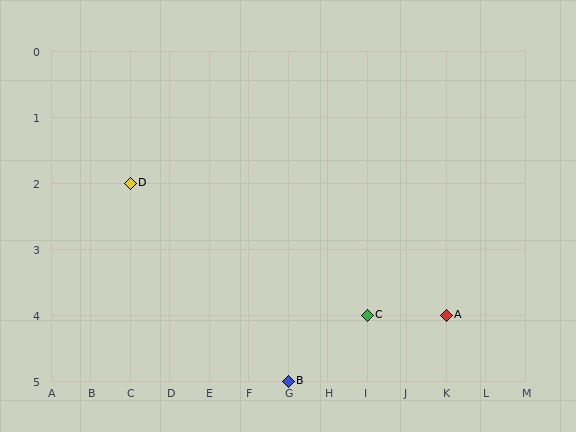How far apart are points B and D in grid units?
Points B and D are 4 columns and 3 rows apart (about 5.0 grid units diagonally).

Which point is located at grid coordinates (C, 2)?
Point D is at (C, 2).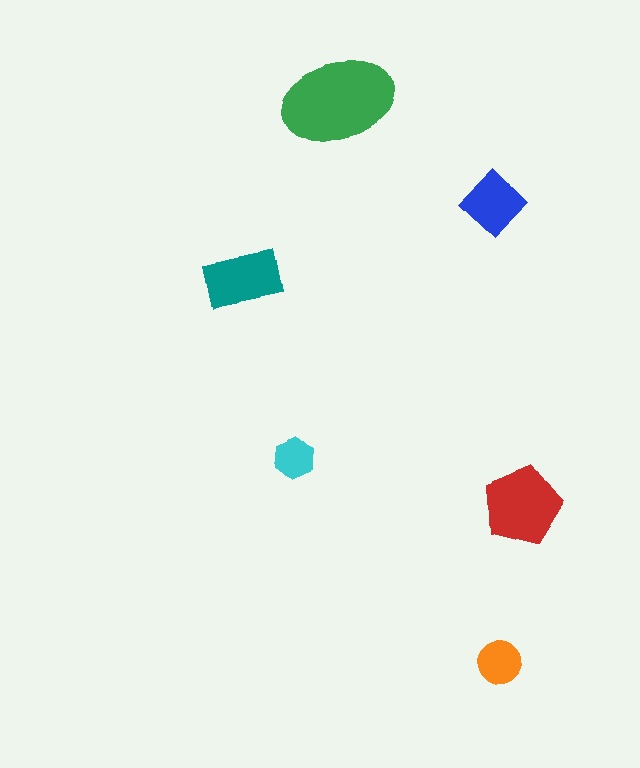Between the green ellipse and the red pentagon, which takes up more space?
The green ellipse.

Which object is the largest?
The green ellipse.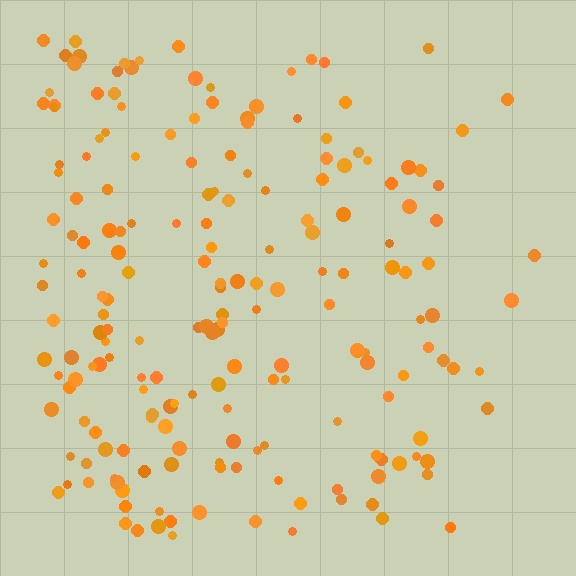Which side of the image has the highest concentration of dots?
The left.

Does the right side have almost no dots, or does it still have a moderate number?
Still a moderate number, just noticeably fewer than the left.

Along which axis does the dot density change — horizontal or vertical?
Horizontal.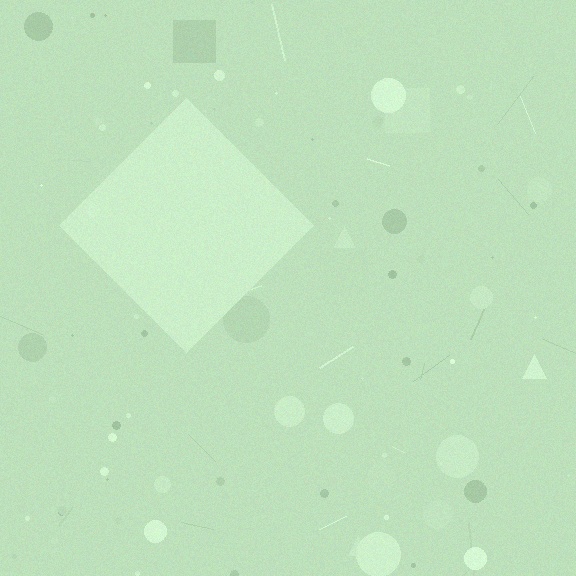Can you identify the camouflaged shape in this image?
The camouflaged shape is a diamond.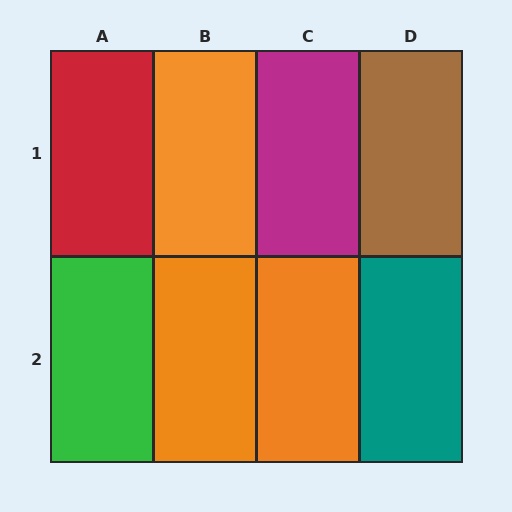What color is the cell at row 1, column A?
Red.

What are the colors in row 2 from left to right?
Green, orange, orange, teal.